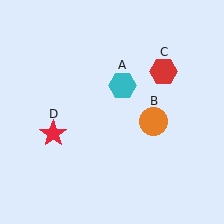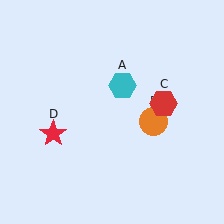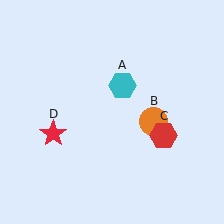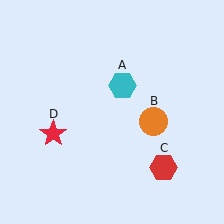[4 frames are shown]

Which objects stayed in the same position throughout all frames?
Cyan hexagon (object A) and orange circle (object B) and red star (object D) remained stationary.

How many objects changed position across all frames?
1 object changed position: red hexagon (object C).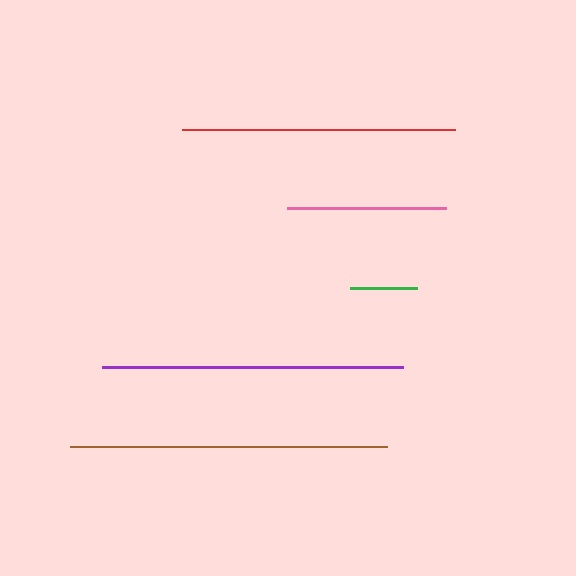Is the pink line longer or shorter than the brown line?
The brown line is longer than the pink line.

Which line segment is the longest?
The brown line is the longest at approximately 317 pixels.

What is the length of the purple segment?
The purple segment is approximately 301 pixels long.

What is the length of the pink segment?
The pink segment is approximately 159 pixels long.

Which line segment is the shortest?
The green line is the shortest at approximately 68 pixels.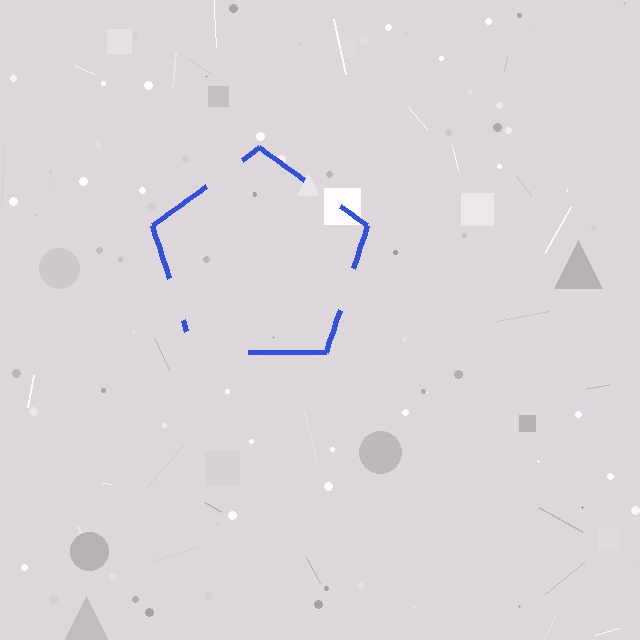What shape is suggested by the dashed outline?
The dashed outline suggests a pentagon.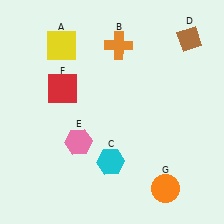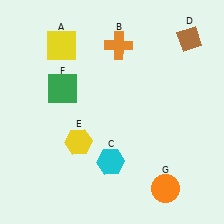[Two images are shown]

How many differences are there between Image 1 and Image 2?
There are 2 differences between the two images.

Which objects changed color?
E changed from pink to yellow. F changed from red to green.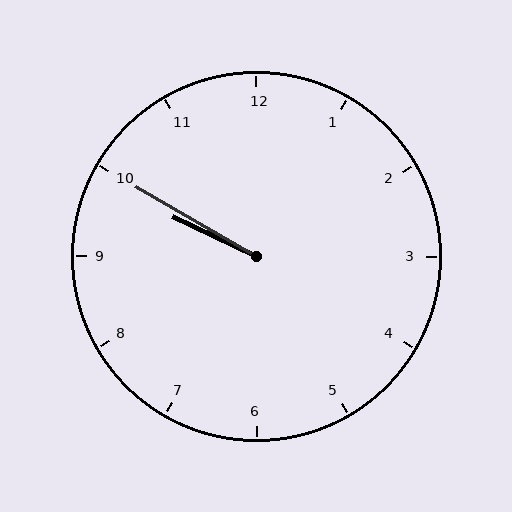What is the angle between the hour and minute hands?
Approximately 5 degrees.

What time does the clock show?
9:50.